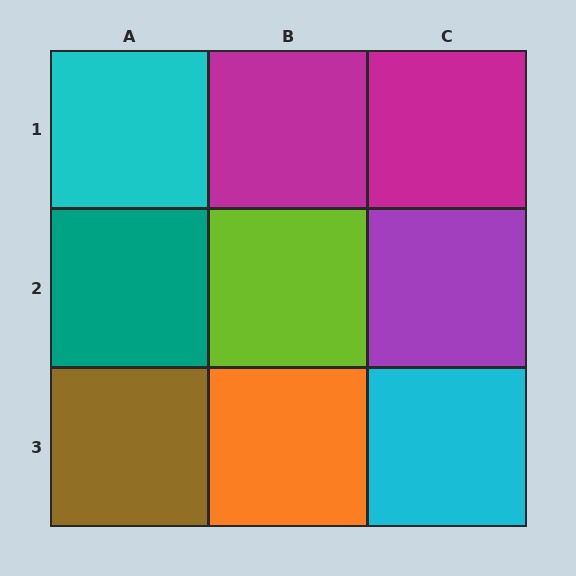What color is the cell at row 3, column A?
Brown.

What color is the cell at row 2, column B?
Lime.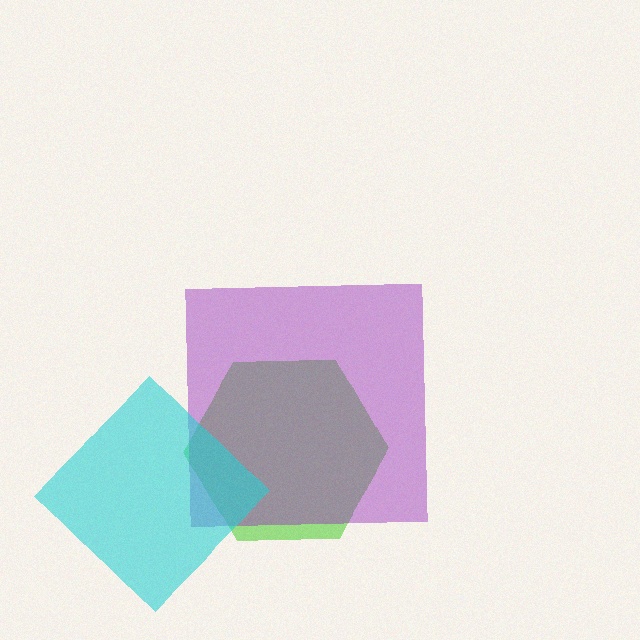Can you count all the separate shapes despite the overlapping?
Yes, there are 3 separate shapes.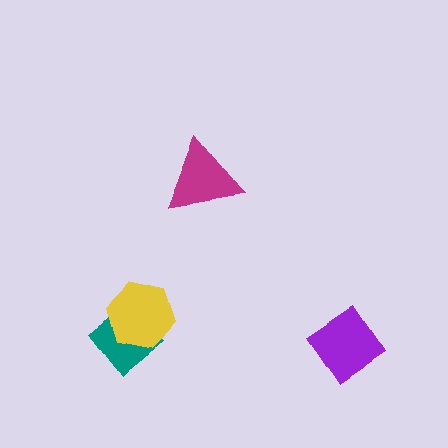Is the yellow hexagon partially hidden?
No, no other shape covers it.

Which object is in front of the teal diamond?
The yellow hexagon is in front of the teal diamond.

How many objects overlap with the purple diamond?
0 objects overlap with the purple diamond.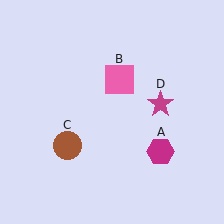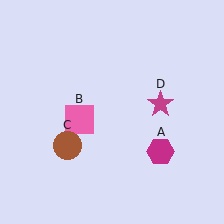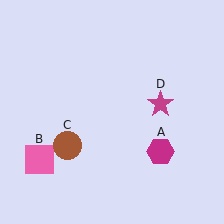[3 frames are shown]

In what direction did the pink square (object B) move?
The pink square (object B) moved down and to the left.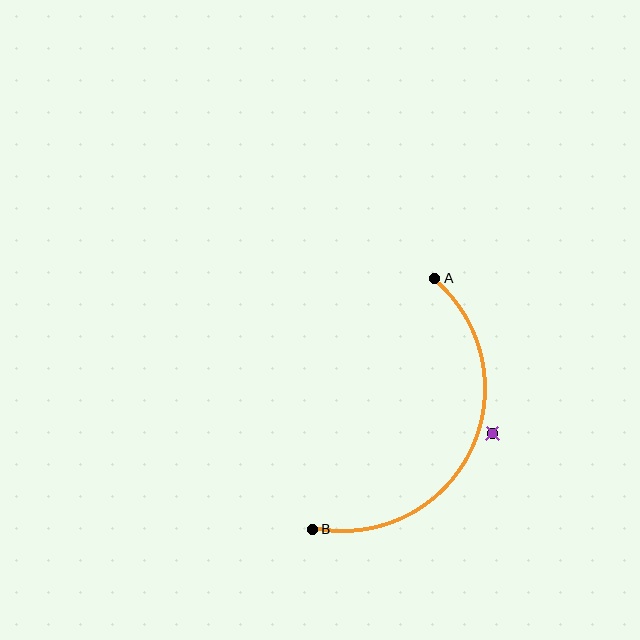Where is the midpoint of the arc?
The arc midpoint is the point on the curve farthest from the straight line joining A and B. It sits to the right of that line.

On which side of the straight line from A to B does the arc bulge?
The arc bulges to the right of the straight line connecting A and B.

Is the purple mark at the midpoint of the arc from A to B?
No — the purple mark does not lie on the arc at all. It sits slightly outside the curve.